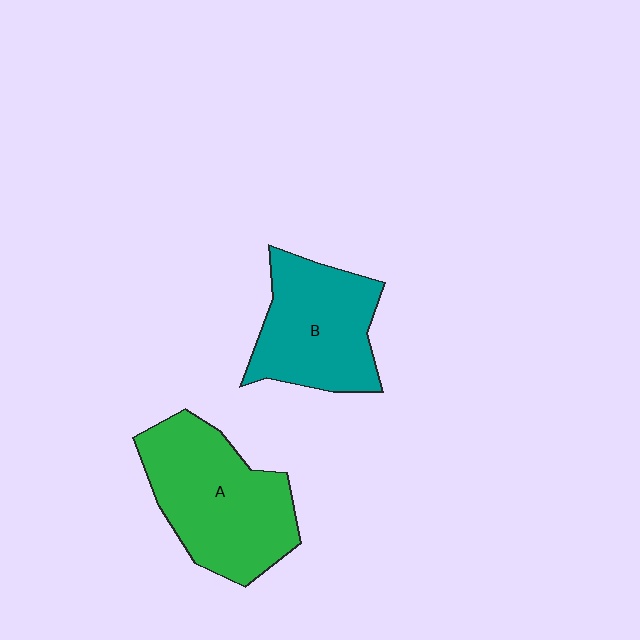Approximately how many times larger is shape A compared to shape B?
Approximately 1.2 times.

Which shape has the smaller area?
Shape B (teal).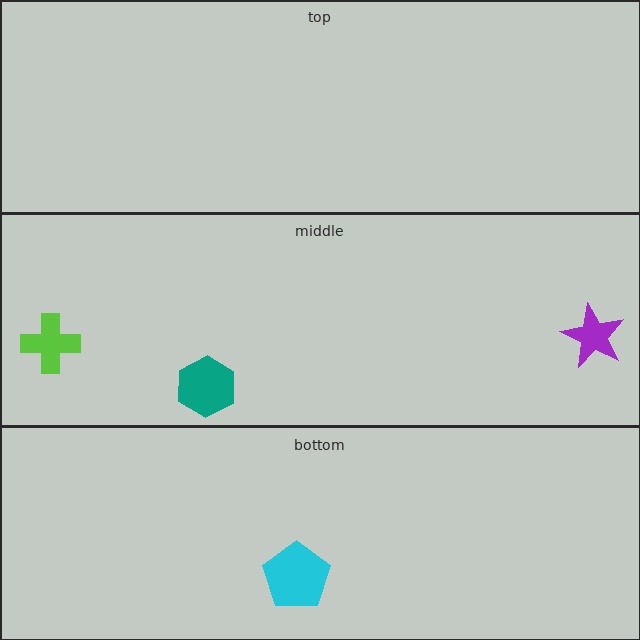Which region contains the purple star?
The middle region.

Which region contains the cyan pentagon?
The bottom region.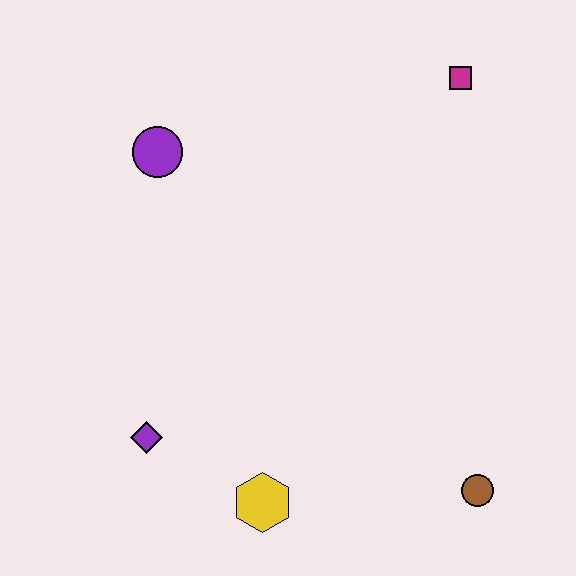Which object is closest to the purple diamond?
The yellow hexagon is closest to the purple diamond.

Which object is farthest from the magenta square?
The purple diamond is farthest from the magenta square.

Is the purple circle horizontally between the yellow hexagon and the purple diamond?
Yes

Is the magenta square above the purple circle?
Yes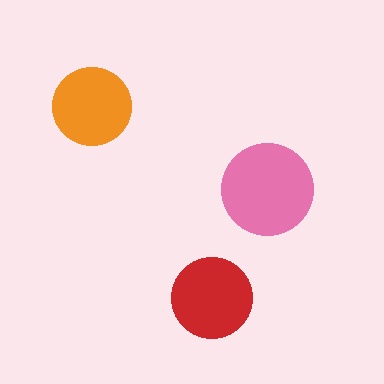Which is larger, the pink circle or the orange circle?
The pink one.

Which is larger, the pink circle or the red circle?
The pink one.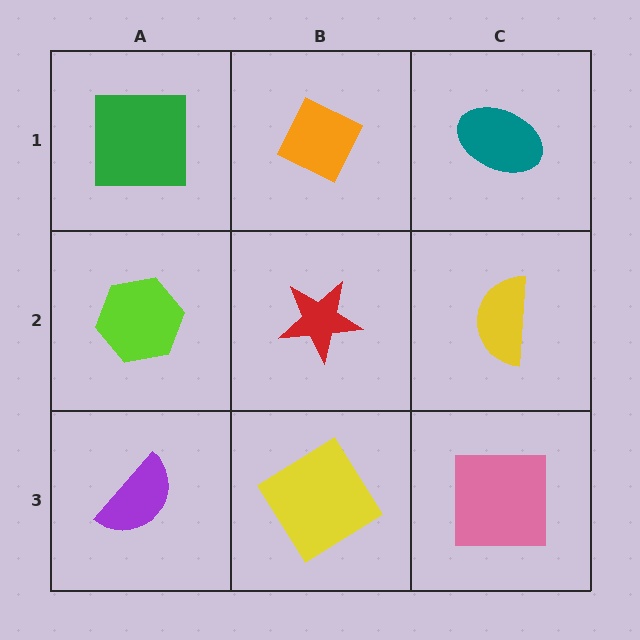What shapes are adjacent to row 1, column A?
A lime hexagon (row 2, column A), an orange diamond (row 1, column B).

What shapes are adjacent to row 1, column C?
A yellow semicircle (row 2, column C), an orange diamond (row 1, column B).